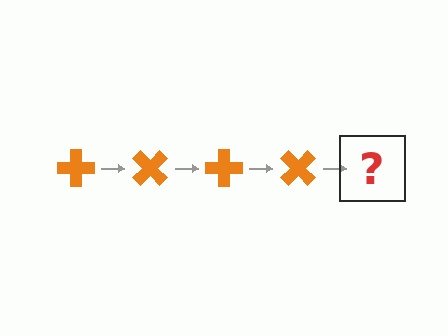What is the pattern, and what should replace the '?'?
The pattern is that the cross rotates 45 degrees each step. The '?' should be an orange cross rotated 180 degrees.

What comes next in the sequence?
The next element should be an orange cross rotated 180 degrees.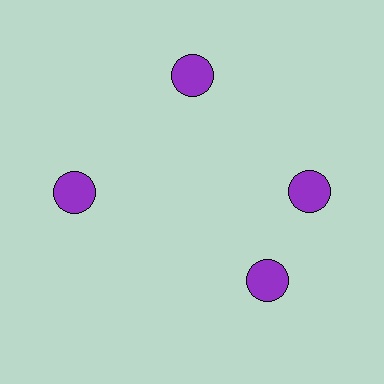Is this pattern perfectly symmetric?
No. The 4 purple circles are arranged in a ring, but one element near the 6 o'clock position is rotated out of alignment along the ring, breaking the 4-fold rotational symmetry.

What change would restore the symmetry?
The symmetry would be restored by rotating it back into even spacing with its neighbors so that all 4 circles sit at equal angles and equal distance from the center.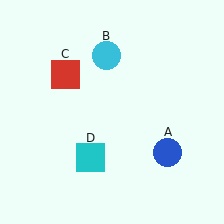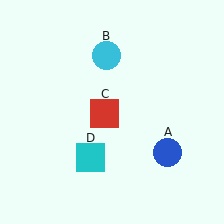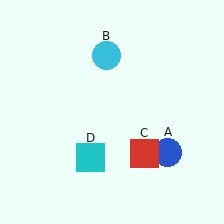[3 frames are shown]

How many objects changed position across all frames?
1 object changed position: red square (object C).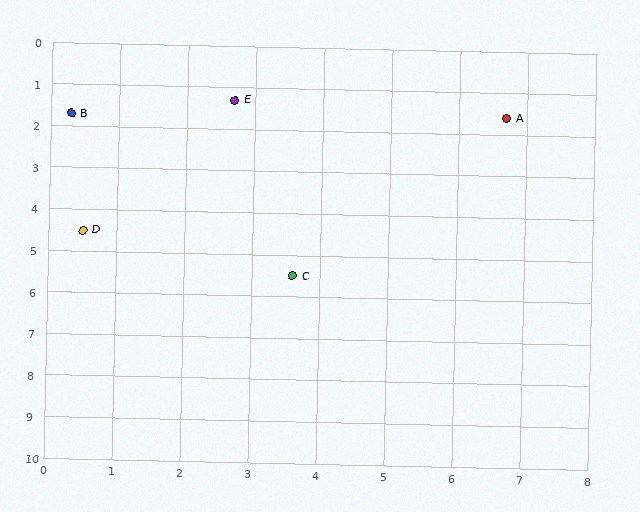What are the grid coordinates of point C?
Point C is at approximately (3.6, 5.5).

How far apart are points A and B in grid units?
Points A and B are about 6.4 grid units apart.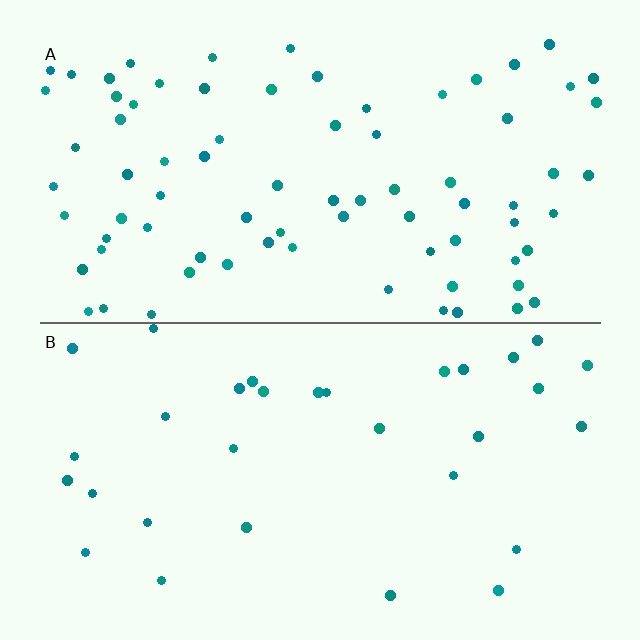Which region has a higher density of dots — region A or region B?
A (the top).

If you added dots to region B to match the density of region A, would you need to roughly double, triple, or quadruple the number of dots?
Approximately double.